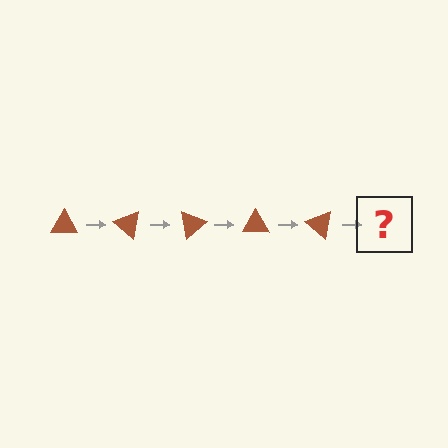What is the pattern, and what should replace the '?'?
The pattern is that the triangle rotates 40 degrees each step. The '?' should be a brown triangle rotated 200 degrees.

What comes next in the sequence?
The next element should be a brown triangle rotated 200 degrees.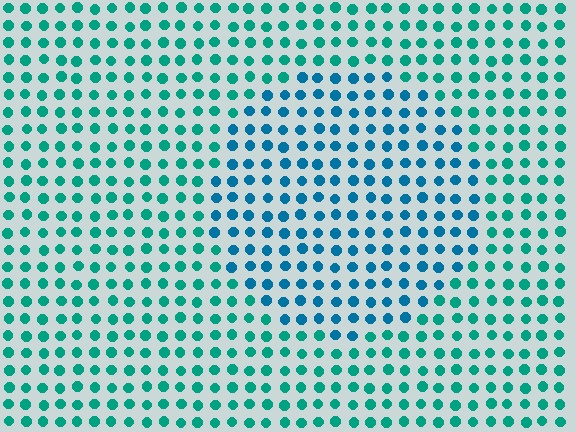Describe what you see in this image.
The image is filled with small teal elements in a uniform arrangement. A circle-shaped region is visible where the elements are tinted to a slightly different hue, forming a subtle color boundary.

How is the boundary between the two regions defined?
The boundary is defined purely by a slight shift in hue (about 30 degrees). Spacing, size, and orientation are identical on both sides.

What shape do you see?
I see a circle.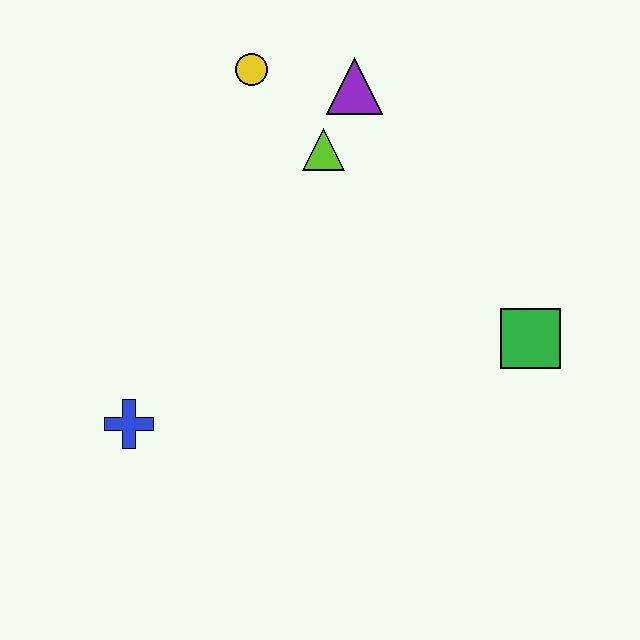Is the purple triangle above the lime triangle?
Yes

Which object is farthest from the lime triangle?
The blue cross is farthest from the lime triangle.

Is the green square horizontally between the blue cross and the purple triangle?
No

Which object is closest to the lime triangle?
The purple triangle is closest to the lime triangle.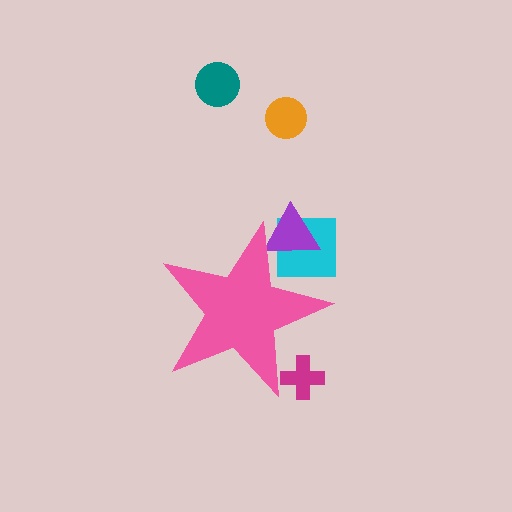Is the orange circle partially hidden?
No, the orange circle is fully visible.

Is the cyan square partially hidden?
Yes, the cyan square is partially hidden behind the pink star.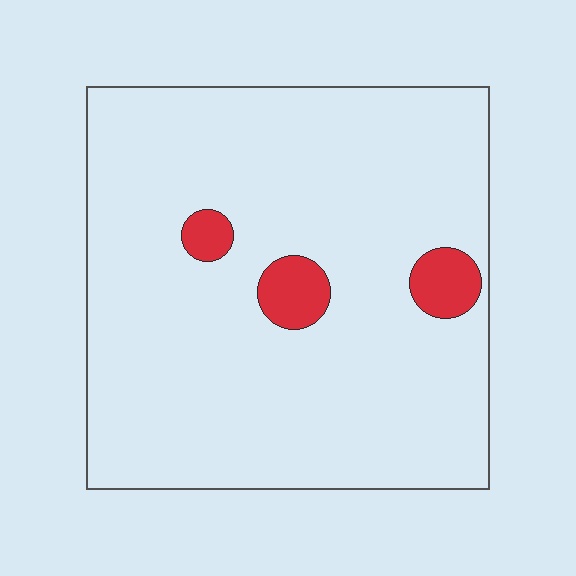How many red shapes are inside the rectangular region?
3.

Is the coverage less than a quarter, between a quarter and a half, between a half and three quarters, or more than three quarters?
Less than a quarter.